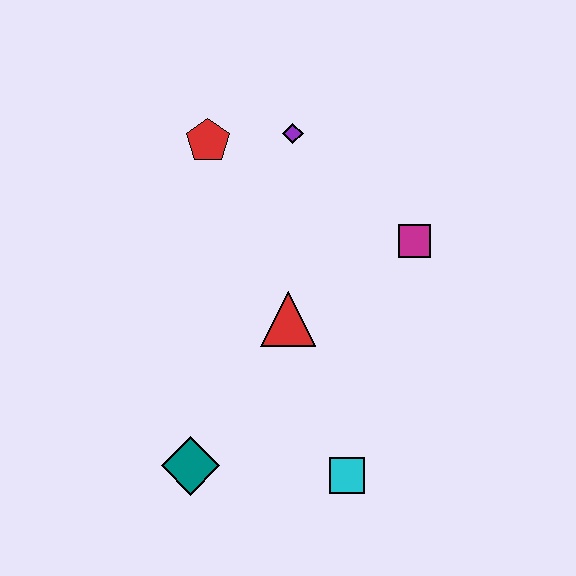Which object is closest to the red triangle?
The magenta square is closest to the red triangle.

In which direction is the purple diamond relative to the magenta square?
The purple diamond is to the left of the magenta square.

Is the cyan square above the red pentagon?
No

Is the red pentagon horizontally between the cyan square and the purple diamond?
No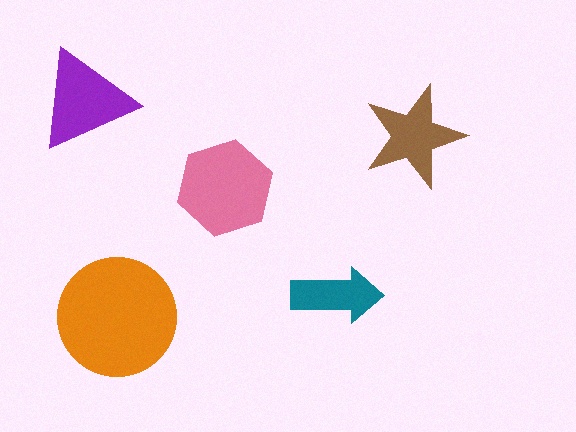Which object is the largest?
The orange circle.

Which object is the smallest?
The teal arrow.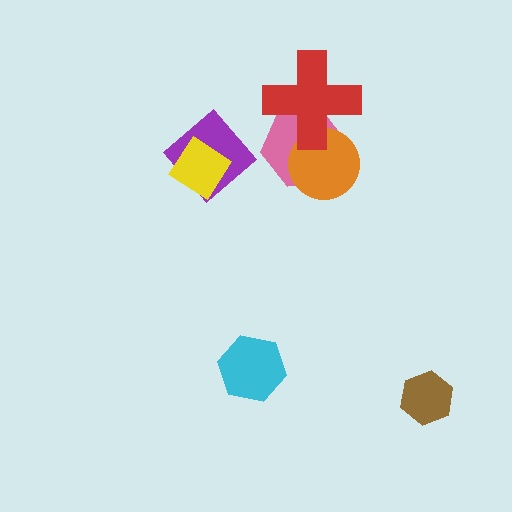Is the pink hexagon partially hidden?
Yes, it is partially covered by another shape.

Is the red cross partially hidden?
No, no other shape covers it.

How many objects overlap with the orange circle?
2 objects overlap with the orange circle.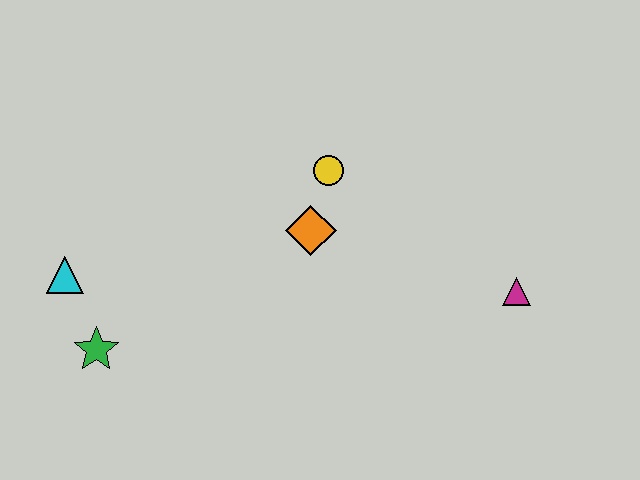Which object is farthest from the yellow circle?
The green star is farthest from the yellow circle.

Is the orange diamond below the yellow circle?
Yes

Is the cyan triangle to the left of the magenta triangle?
Yes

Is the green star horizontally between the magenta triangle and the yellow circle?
No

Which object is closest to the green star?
The cyan triangle is closest to the green star.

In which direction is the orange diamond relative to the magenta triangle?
The orange diamond is to the left of the magenta triangle.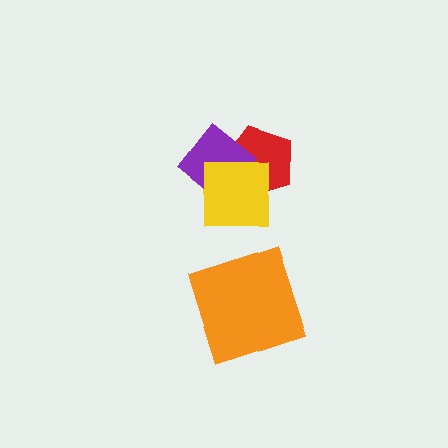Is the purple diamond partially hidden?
Yes, it is partially covered by another shape.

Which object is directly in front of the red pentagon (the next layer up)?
The purple diamond is directly in front of the red pentagon.